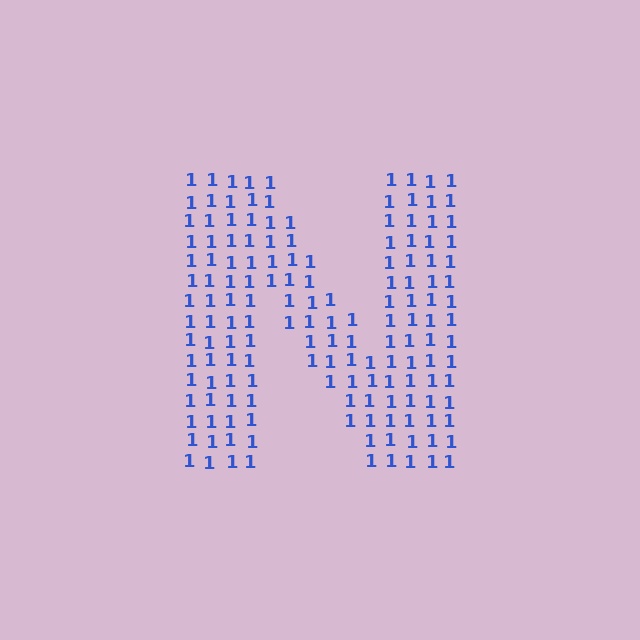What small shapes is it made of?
It is made of small digit 1's.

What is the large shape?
The large shape is the letter N.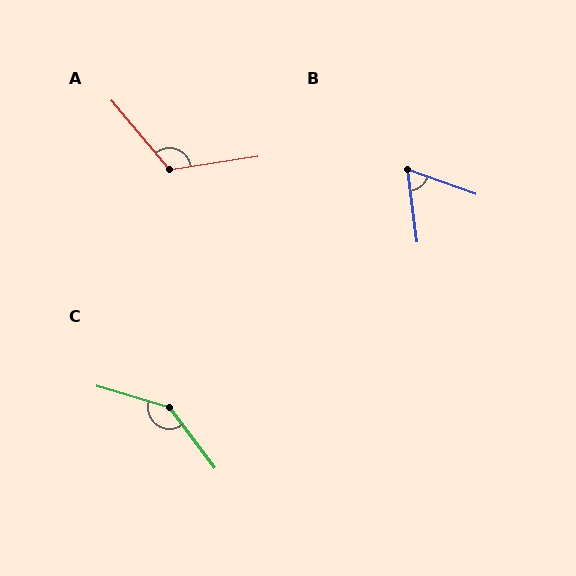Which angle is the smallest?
B, at approximately 63 degrees.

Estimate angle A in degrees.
Approximately 122 degrees.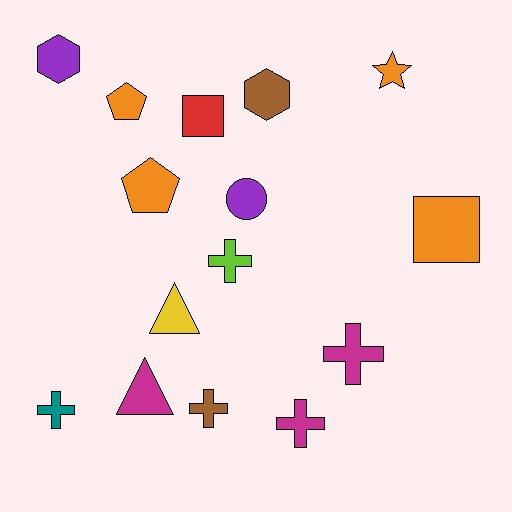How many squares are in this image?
There are 2 squares.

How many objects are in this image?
There are 15 objects.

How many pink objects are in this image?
There are no pink objects.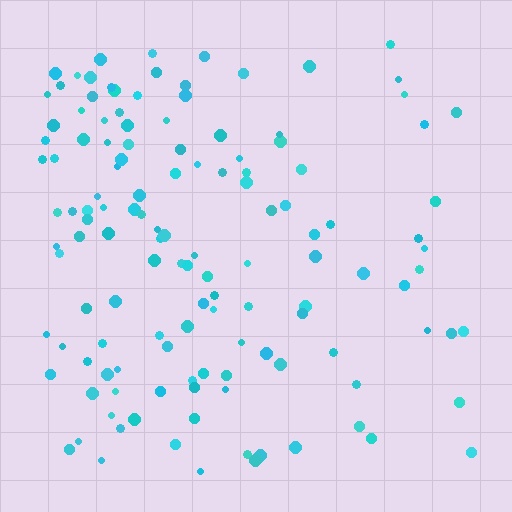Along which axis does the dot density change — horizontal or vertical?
Horizontal.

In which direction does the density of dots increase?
From right to left, with the left side densest.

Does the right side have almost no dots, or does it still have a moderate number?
Still a moderate number, just noticeably fewer than the left.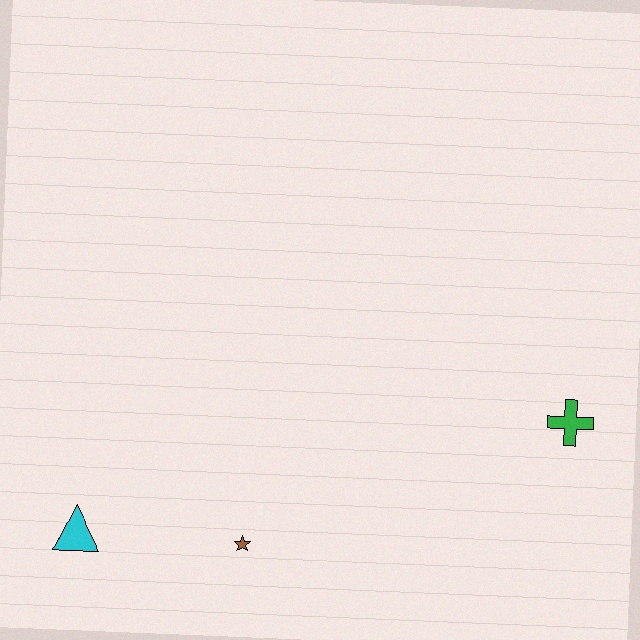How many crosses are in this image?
There is 1 cross.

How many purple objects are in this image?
There are no purple objects.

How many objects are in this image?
There are 3 objects.